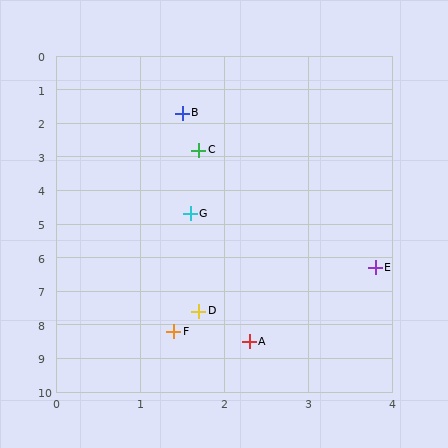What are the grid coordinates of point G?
Point G is at approximately (1.6, 4.7).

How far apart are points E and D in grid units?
Points E and D are about 2.5 grid units apart.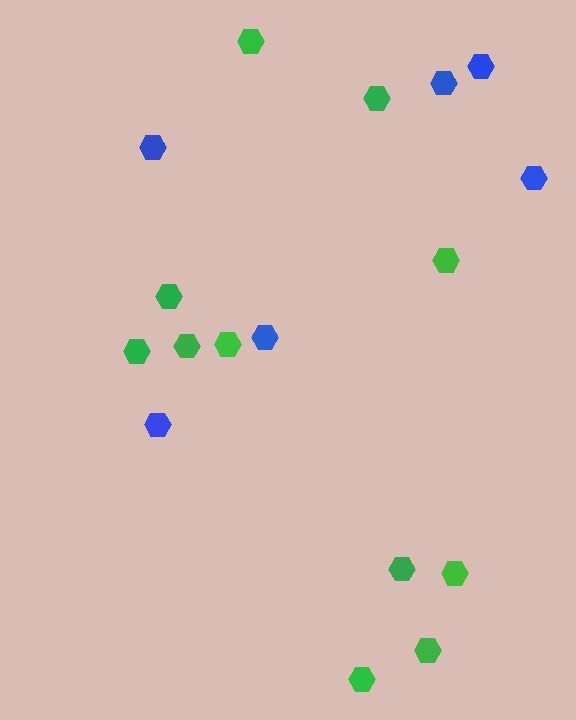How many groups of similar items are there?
There are 2 groups: one group of green hexagons (11) and one group of blue hexagons (6).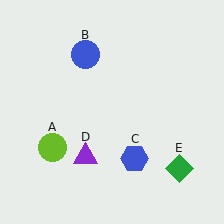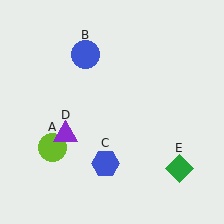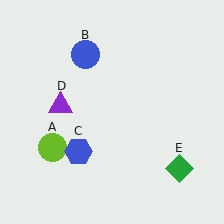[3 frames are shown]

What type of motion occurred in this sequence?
The blue hexagon (object C), purple triangle (object D) rotated clockwise around the center of the scene.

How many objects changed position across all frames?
2 objects changed position: blue hexagon (object C), purple triangle (object D).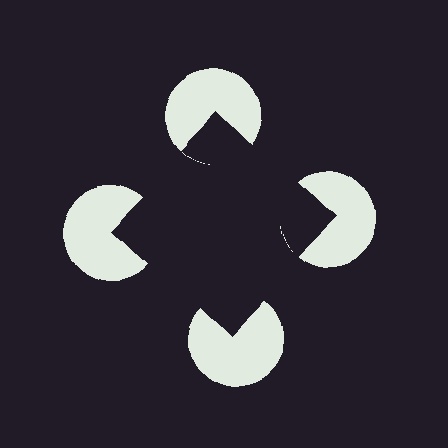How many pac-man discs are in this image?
There are 4 — one at each vertex of the illusory square.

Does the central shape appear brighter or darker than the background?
It typically appears slightly darker than the background, even though no actual brightness change is drawn.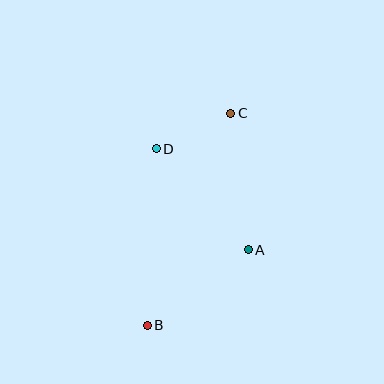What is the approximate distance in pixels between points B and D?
The distance between B and D is approximately 177 pixels.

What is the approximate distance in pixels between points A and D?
The distance between A and D is approximately 137 pixels.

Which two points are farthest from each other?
Points B and C are farthest from each other.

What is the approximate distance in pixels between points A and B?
The distance between A and B is approximately 126 pixels.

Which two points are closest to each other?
Points C and D are closest to each other.